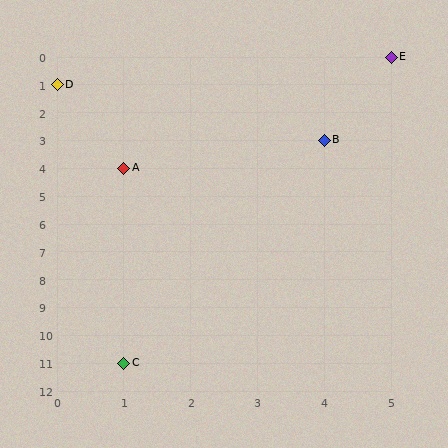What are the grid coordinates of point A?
Point A is at grid coordinates (1, 4).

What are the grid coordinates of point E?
Point E is at grid coordinates (5, 0).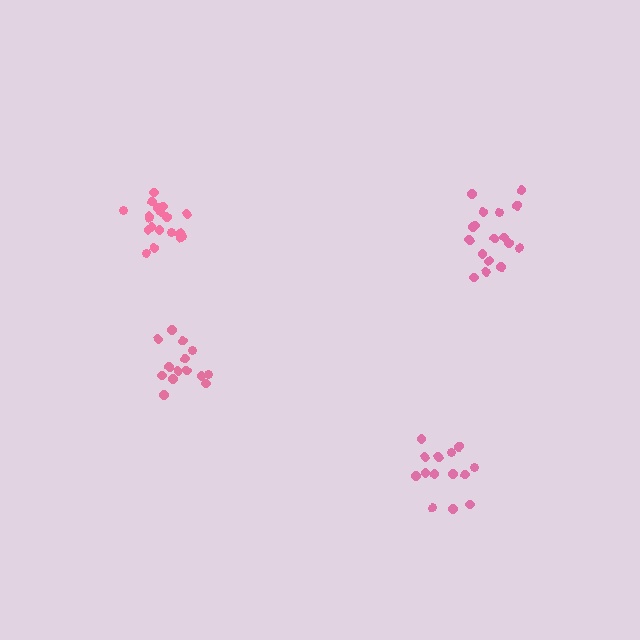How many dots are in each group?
Group 1: 14 dots, Group 2: 20 dots, Group 3: 14 dots, Group 4: 17 dots (65 total).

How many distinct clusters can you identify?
There are 4 distinct clusters.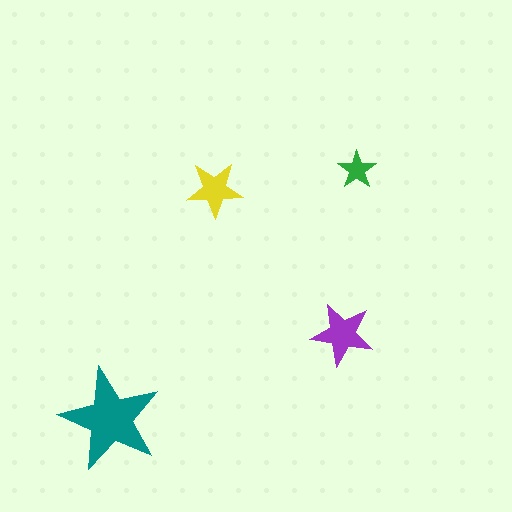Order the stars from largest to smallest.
the teal one, the purple one, the yellow one, the green one.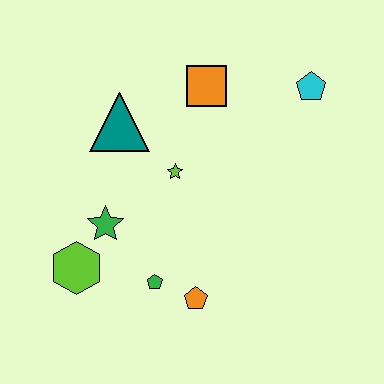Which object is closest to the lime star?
The teal triangle is closest to the lime star.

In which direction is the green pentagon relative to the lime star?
The green pentagon is below the lime star.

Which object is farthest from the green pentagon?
The cyan pentagon is farthest from the green pentagon.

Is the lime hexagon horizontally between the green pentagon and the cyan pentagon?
No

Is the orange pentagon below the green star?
Yes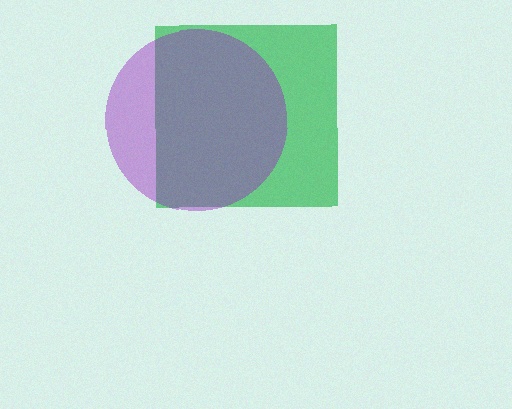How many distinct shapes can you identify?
There are 2 distinct shapes: a green square, a purple circle.